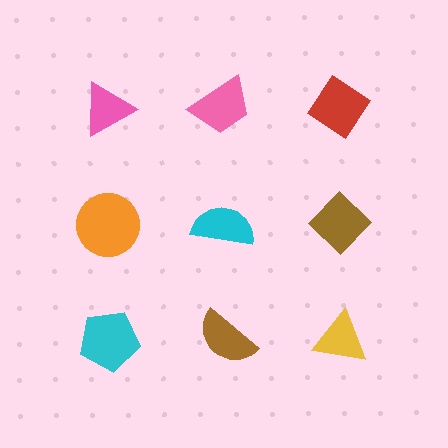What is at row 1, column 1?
A pink triangle.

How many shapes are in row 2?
3 shapes.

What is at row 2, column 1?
An orange circle.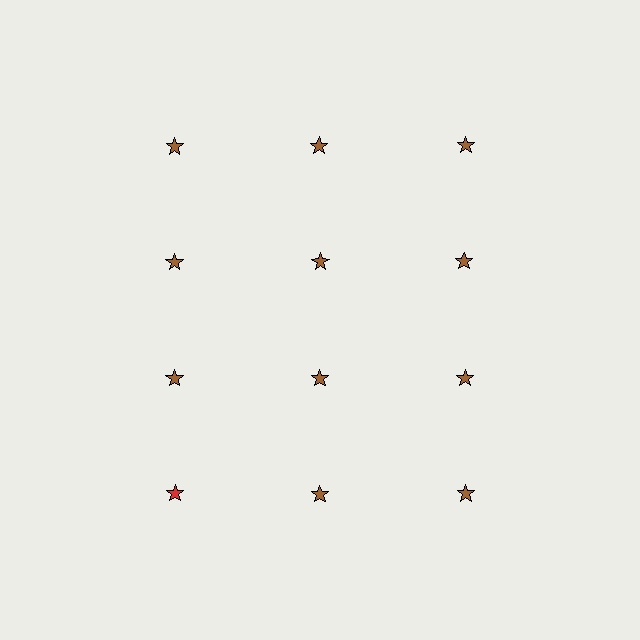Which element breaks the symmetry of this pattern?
The red star in the fourth row, leftmost column breaks the symmetry. All other shapes are brown stars.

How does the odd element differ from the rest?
It has a different color: red instead of brown.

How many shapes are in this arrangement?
There are 12 shapes arranged in a grid pattern.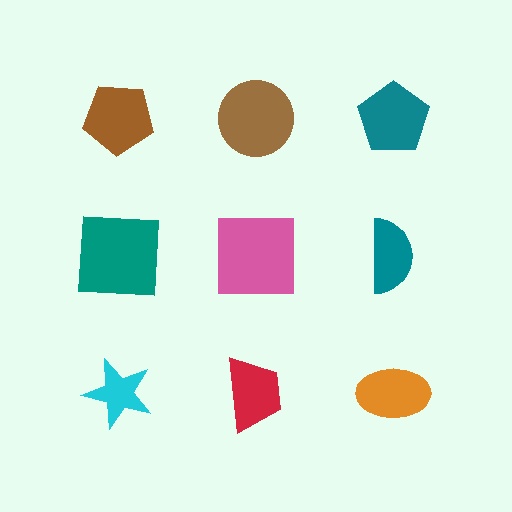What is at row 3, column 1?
A cyan star.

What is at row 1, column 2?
A brown circle.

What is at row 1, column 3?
A teal pentagon.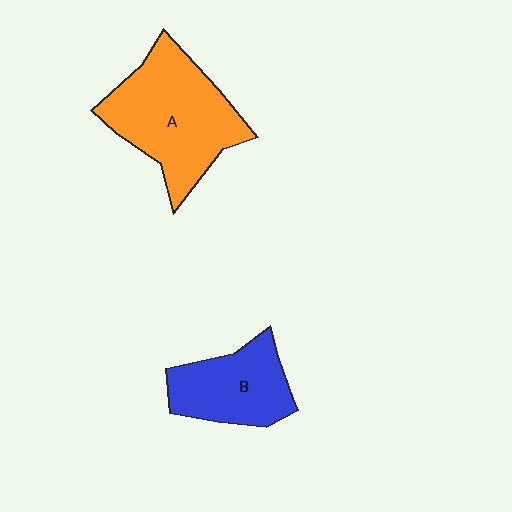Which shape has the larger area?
Shape A (orange).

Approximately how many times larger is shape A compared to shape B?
Approximately 1.6 times.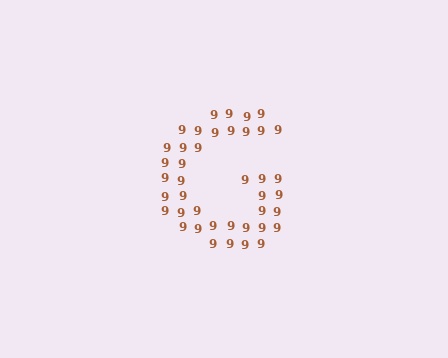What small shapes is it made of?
It is made of small digit 9's.